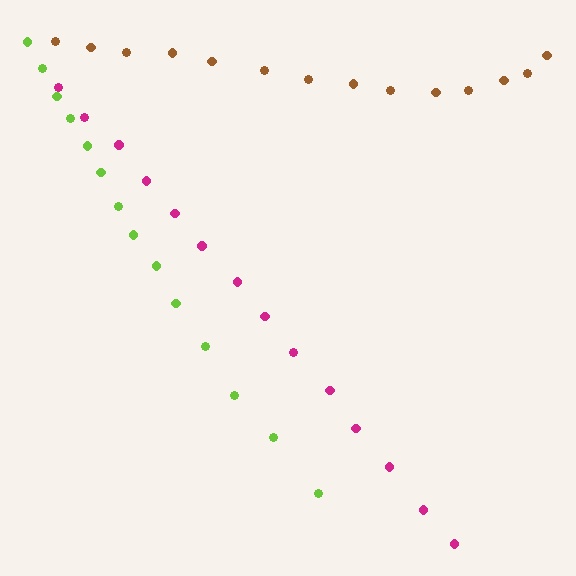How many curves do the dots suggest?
There are 3 distinct paths.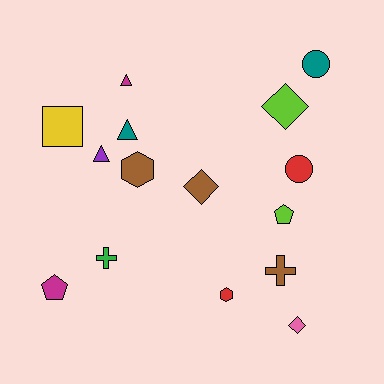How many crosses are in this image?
There are 2 crosses.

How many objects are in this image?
There are 15 objects.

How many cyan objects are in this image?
There are no cyan objects.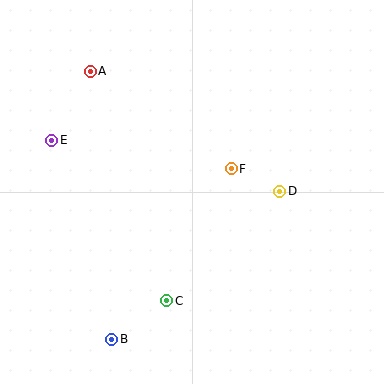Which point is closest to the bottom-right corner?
Point D is closest to the bottom-right corner.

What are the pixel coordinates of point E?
Point E is at (52, 140).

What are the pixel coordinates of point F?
Point F is at (231, 169).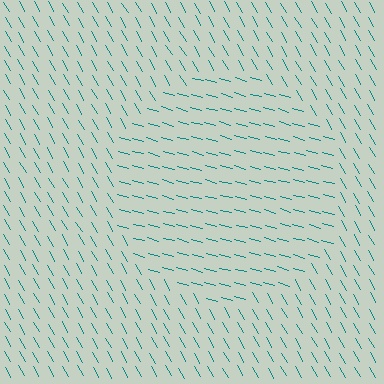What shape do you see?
I see a circle.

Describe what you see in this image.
The image is filled with small teal line segments. A circle region in the image has lines oriented differently from the surrounding lines, creating a visible texture boundary.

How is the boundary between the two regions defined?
The boundary is defined purely by a change in line orientation (approximately 45 degrees difference). All lines are the same color and thickness.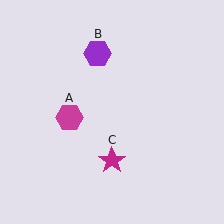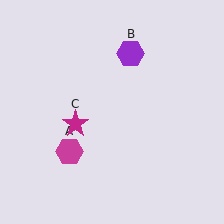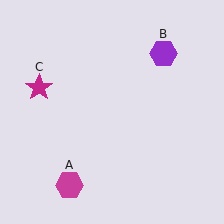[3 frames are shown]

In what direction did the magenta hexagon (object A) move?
The magenta hexagon (object A) moved down.